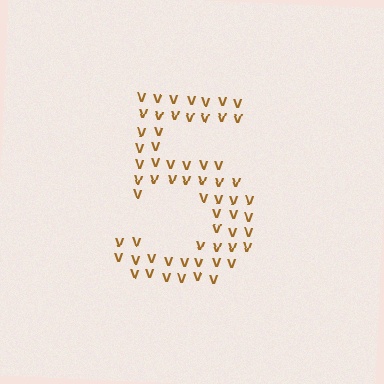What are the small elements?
The small elements are letter V's.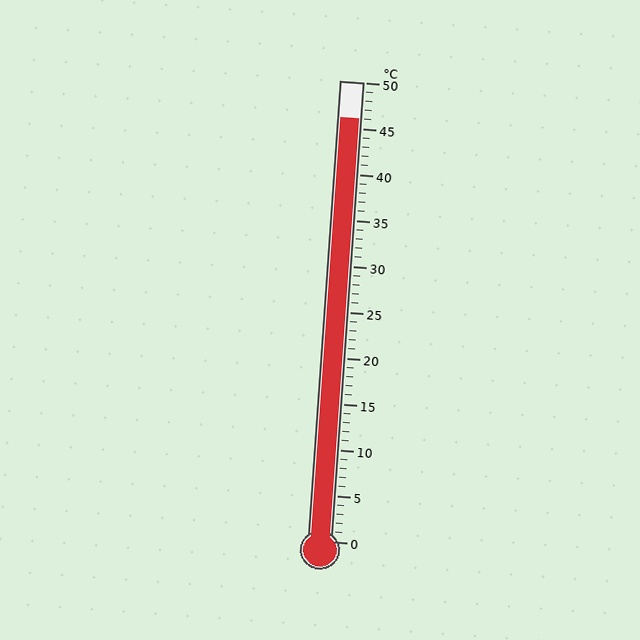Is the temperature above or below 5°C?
The temperature is above 5°C.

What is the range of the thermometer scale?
The thermometer scale ranges from 0°C to 50°C.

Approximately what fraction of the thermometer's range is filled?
The thermometer is filled to approximately 90% of its range.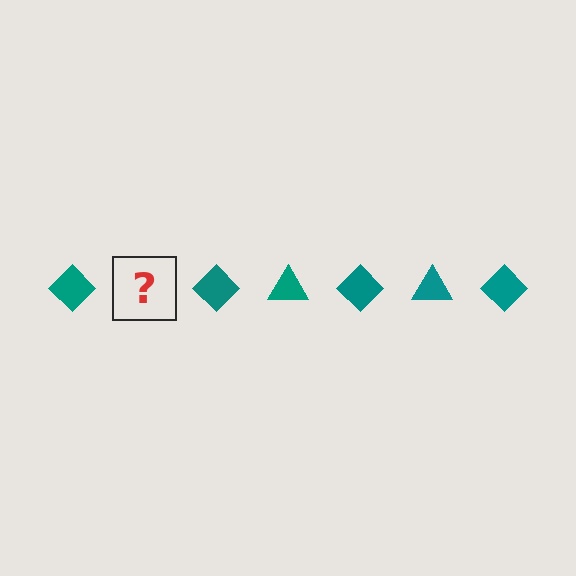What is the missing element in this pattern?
The missing element is a teal triangle.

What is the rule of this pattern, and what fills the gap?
The rule is that the pattern cycles through diamond, triangle shapes in teal. The gap should be filled with a teal triangle.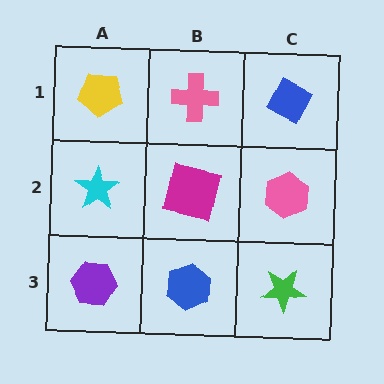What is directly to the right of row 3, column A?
A blue hexagon.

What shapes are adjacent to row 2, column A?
A yellow pentagon (row 1, column A), a purple hexagon (row 3, column A), a magenta square (row 2, column B).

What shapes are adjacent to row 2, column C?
A blue diamond (row 1, column C), a green star (row 3, column C), a magenta square (row 2, column B).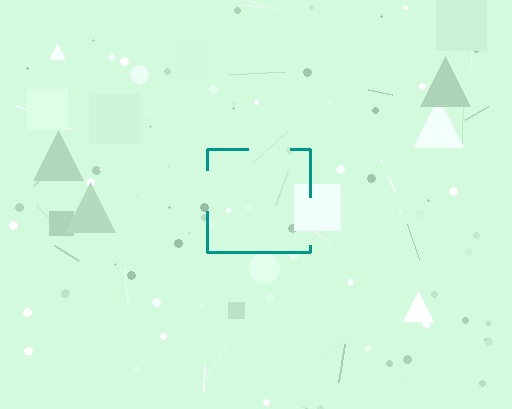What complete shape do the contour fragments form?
The contour fragments form a square.